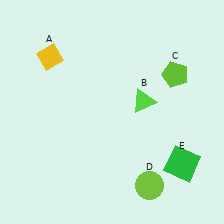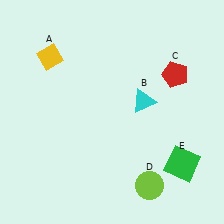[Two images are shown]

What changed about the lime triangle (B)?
In Image 1, B is lime. In Image 2, it changed to cyan.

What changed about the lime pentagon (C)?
In Image 1, C is lime. In Image 2, it changed to red.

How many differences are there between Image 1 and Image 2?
There are 2 differences between the two images.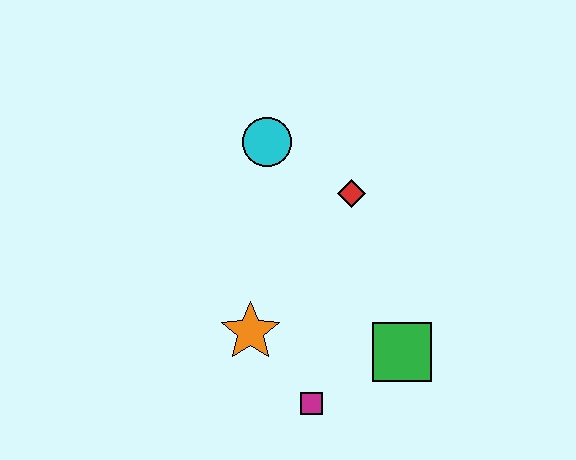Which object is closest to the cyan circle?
The red diamond is closest to the cyan circle.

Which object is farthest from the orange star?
The cyan circle is farthest from the orange star.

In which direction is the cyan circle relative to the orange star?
The cyan circle is above the orange star.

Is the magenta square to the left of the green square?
Yes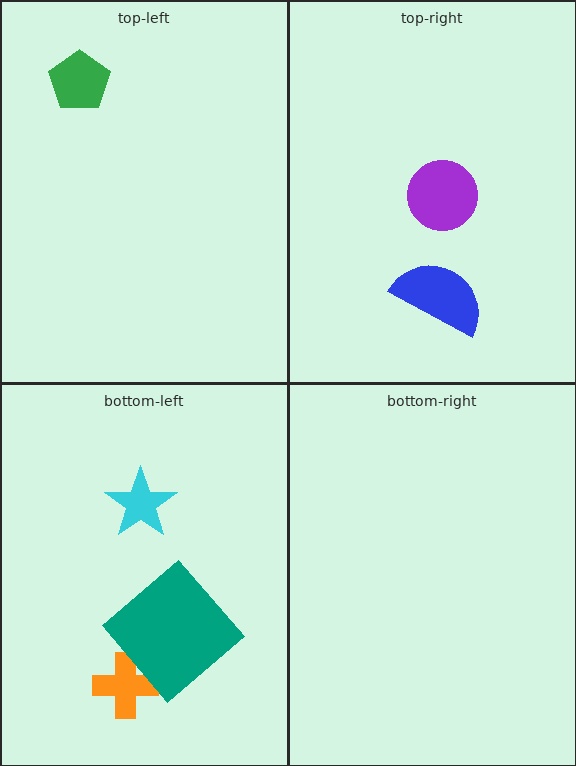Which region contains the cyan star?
The bottom-left region.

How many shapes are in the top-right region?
2.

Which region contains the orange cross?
The bottom-left region.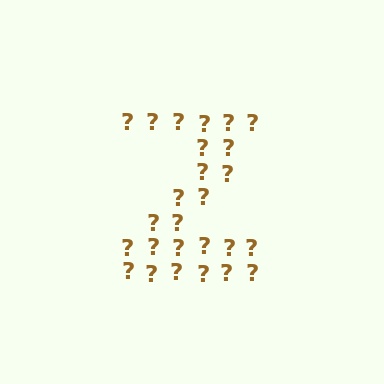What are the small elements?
The small elements are question marks.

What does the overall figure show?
The overall figure shows the letter Z.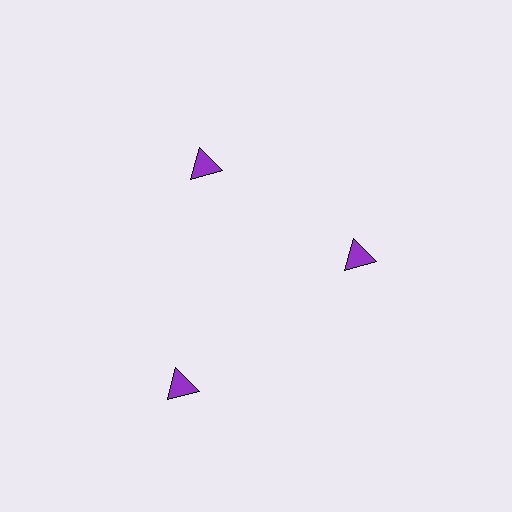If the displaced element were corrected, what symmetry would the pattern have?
It would have 3-fold rotational symmetry — the pattern would map onto itself every 120 degrees.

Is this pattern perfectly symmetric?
No. The 3 purple triangles are arranged in a ring, but one element near the 7 o'clock position is pushed outward from the center, breaking the 3-fold rotational symmetry.